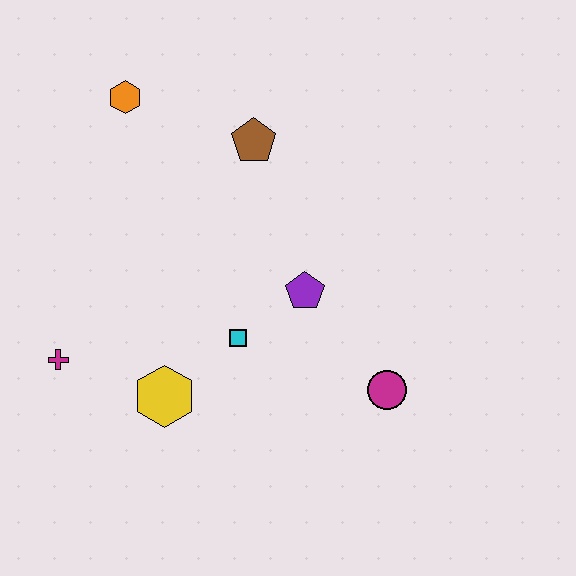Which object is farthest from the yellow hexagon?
The orange hexagon is farthest from the yellow hexagon.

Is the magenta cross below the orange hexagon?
Yes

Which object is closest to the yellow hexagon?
The cyan square is closest to the yellow hexagon.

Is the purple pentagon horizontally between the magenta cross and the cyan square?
No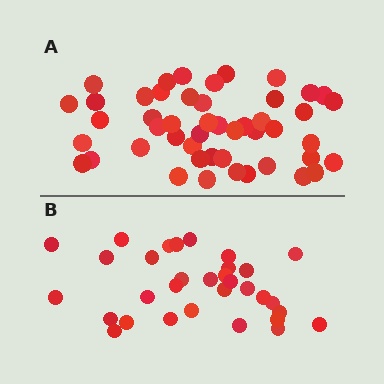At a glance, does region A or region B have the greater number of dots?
Region A (the top region) has more dots.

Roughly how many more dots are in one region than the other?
Region A has approximately 15 more dots than region B.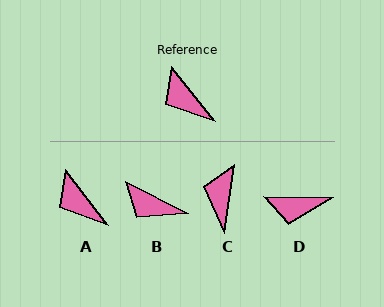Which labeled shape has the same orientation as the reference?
A.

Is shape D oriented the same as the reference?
No, it is off by about 52 degrees.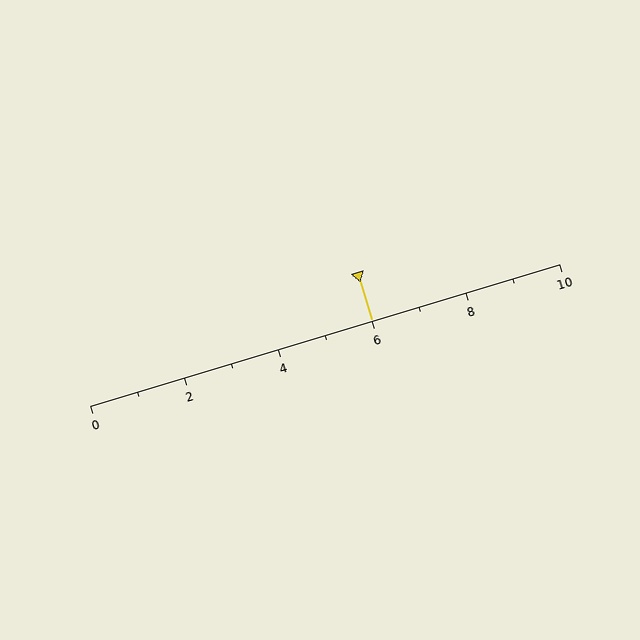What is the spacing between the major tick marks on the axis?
The major ticks are spaced 2 apart.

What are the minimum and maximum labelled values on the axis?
The axis runs from 0 to 10.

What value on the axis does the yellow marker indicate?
The marker indicates approximately 6.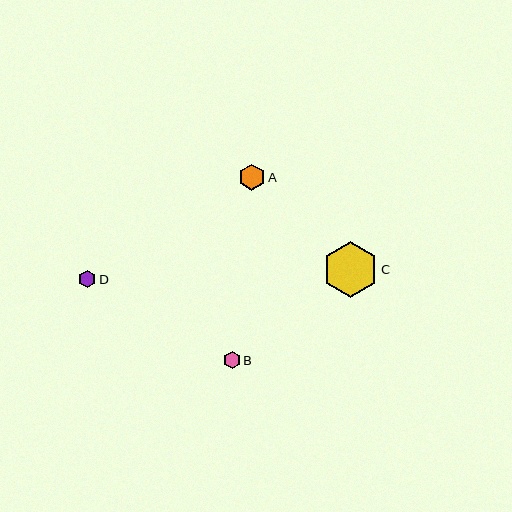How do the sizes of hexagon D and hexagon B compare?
Hexagon D and hexagon B are approximately the same size.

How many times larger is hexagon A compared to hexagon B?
Hexagon A is approximately 1.6 times the size of hexagon B.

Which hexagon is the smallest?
Hexagon B is the smallest with a size of approximately 17 pixels.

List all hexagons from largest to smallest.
From largest to smallest: C, A, D, B.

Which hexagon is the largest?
Hexagon C is the largest with a size of approximately 56 pixels.